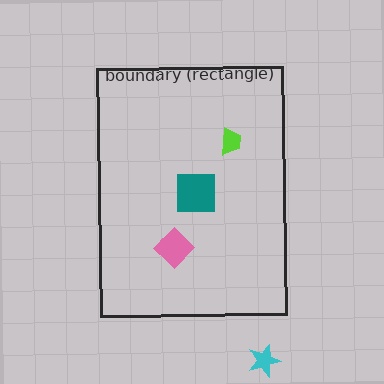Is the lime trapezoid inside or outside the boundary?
Inside.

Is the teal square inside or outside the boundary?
Inside.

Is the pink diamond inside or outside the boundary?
Inside.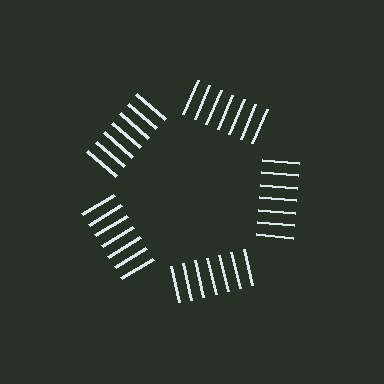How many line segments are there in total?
35 — 7 along each of the 5 edges.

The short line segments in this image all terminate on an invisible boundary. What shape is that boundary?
An illusory pentagon — the line segments terminate on its edges but no continuous stroke is drawn.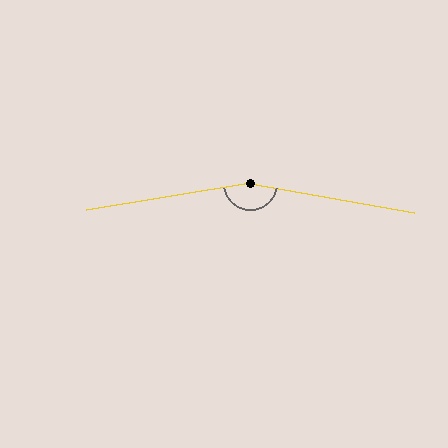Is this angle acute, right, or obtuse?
It is obtuse.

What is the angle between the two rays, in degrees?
Approximately 160 degrees.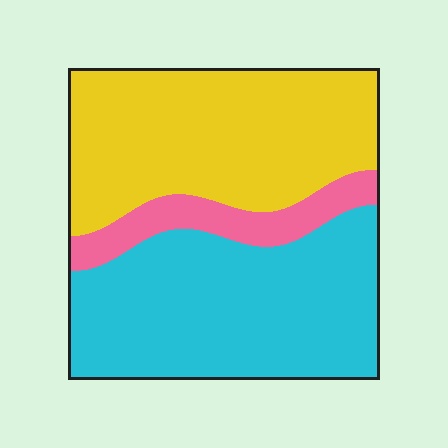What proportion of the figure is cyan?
Cyan takes up between a quarter and a half of the figure.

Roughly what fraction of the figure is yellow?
Yellow takes up about two fifths (2/5) of the figure.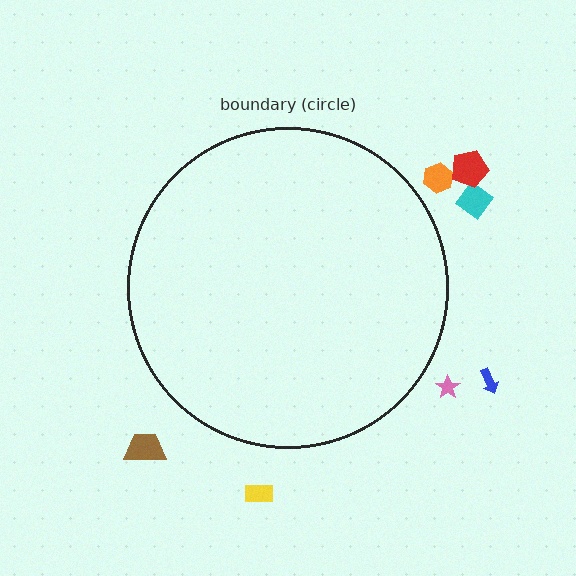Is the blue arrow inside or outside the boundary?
Outside.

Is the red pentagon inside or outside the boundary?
Outside.